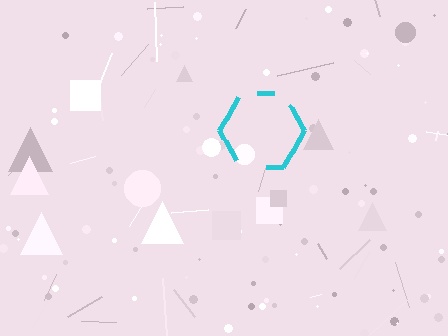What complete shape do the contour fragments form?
The contour fragments form a hexagon.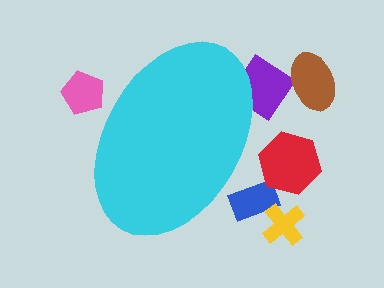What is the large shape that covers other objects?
A cyan ellipse.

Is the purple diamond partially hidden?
Yes, the purple diamond is partially hidden behind the cyan ellipse.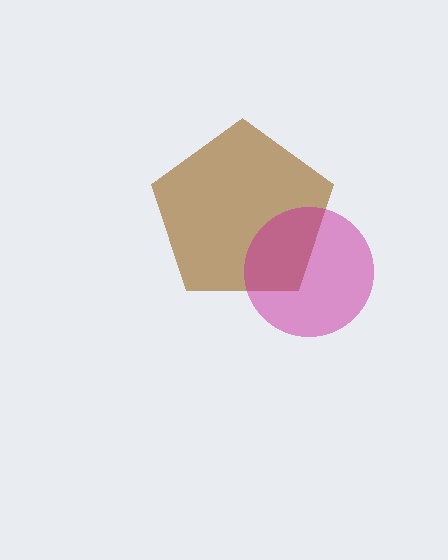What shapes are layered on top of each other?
The layered shapes are: a brown pentagon, a magenta circle.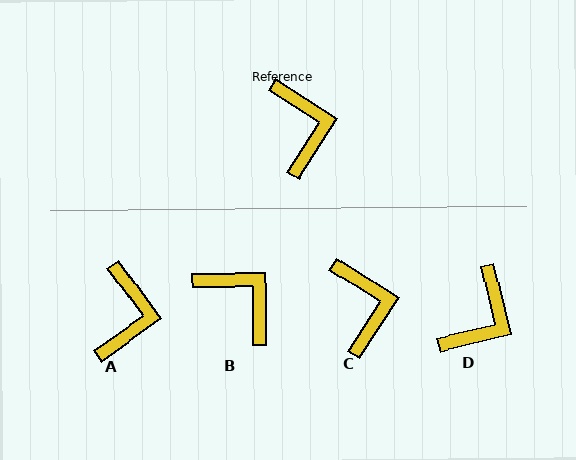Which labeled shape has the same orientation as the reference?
C.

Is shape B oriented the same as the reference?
No, it is off by about 33 degrees.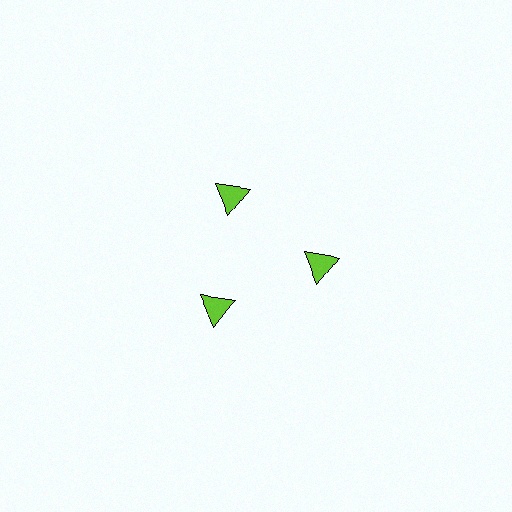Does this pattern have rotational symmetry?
Yes, this pattern has 3-fold rotational symmetry. It looks the same after rotating 120 degrees around the center.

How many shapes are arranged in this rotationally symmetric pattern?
There are 3 shapes, arranged in 3 groups of 1.